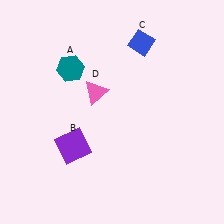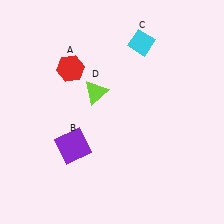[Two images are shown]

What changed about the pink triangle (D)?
In Image 1, D is pink. In Image 2, it changed to lime.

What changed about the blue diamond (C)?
In Image 1, C is blue. In Image 2, it changed to cyan.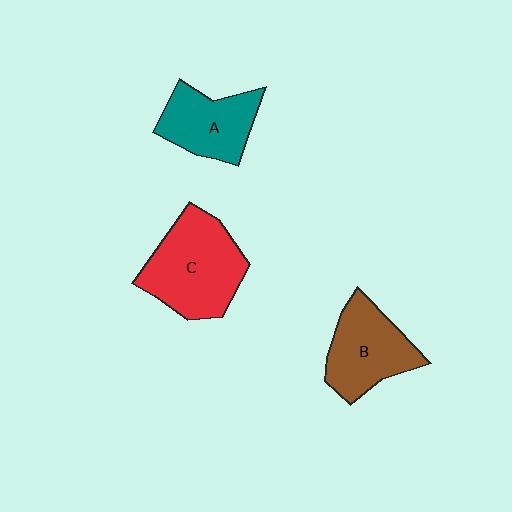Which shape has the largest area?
Shape C (red).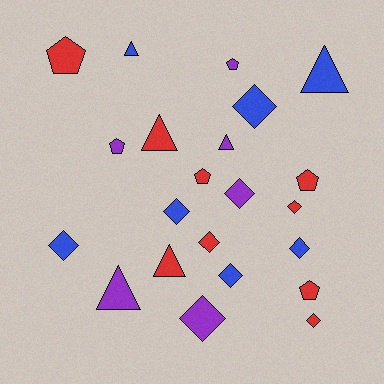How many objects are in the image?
There are 22 objects.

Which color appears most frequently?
Red, with 9 objects.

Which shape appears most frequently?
Diamond, with 10 objects.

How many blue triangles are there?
There are 2 blue triangles.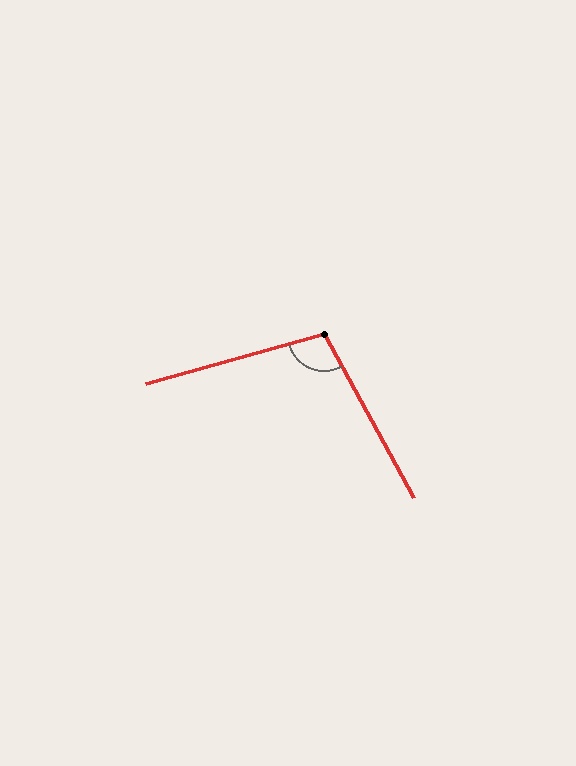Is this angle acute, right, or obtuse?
It is obtuse.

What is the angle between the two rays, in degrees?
Approximately 103 degrees.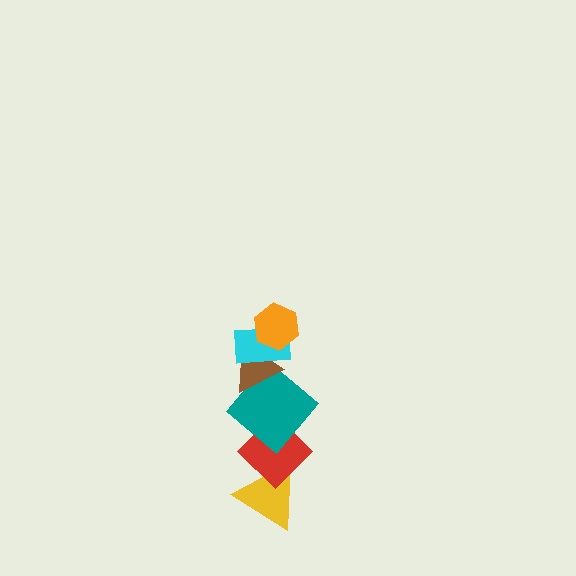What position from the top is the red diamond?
The red diamond is 5th from the top.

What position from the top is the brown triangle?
The brown triangle is 3rd from the top.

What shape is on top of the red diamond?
The teal diamond is on top of the red diamond.